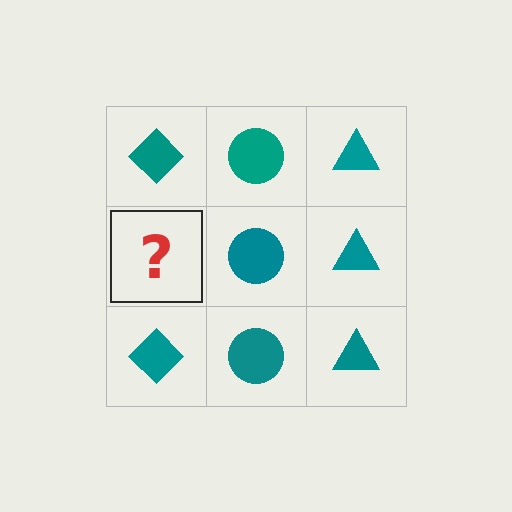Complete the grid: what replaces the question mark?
The question mark should be replaced with a teal diamond.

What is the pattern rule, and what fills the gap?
The rule is that each column has a consistent shape. The gap should be filled with a teal diamond.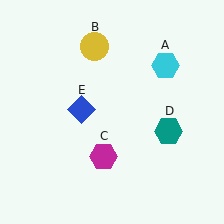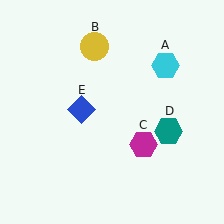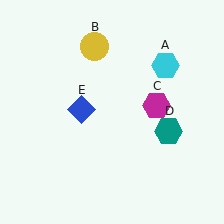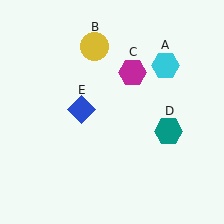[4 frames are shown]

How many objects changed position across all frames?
1 object changed position: magenta hexagon (object C).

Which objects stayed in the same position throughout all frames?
Cyan hexagon (object A) and yellow circle (object B) and teal hexagon (object D) and blue diamond (object E) remained stationary.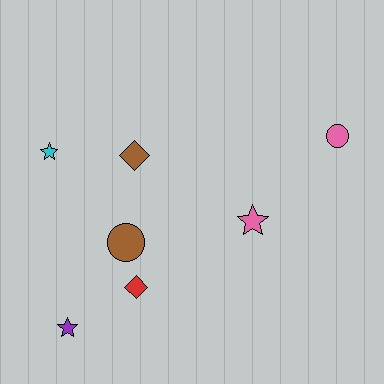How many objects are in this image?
There are 7 objects.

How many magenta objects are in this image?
There are no magenta objects.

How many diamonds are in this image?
There are 2 diamonds.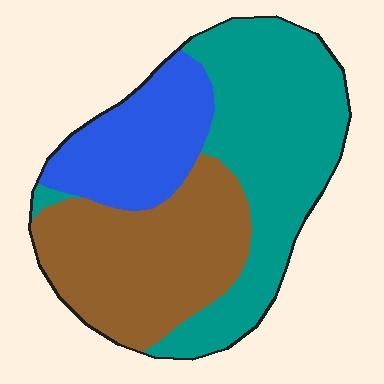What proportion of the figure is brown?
Brown takes up about one third (1/3) of the figure.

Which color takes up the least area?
Blue, at roughly 20%.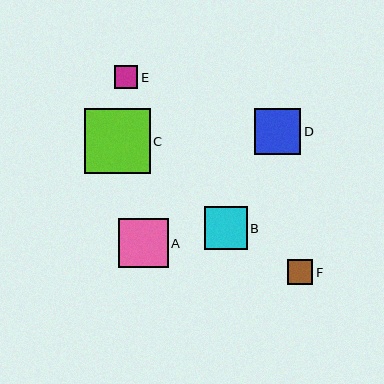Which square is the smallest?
Square E is the smallest with a size of approximately 23 pixels.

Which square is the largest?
Square C is the largest with a size of approximately 66 pixels.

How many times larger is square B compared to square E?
Square B is approximately 1.8 times the size of square E.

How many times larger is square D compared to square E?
Square D is approximately 2.0 times the size of square E.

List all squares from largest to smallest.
From largest to smallest: C, A, D, B, F, E.